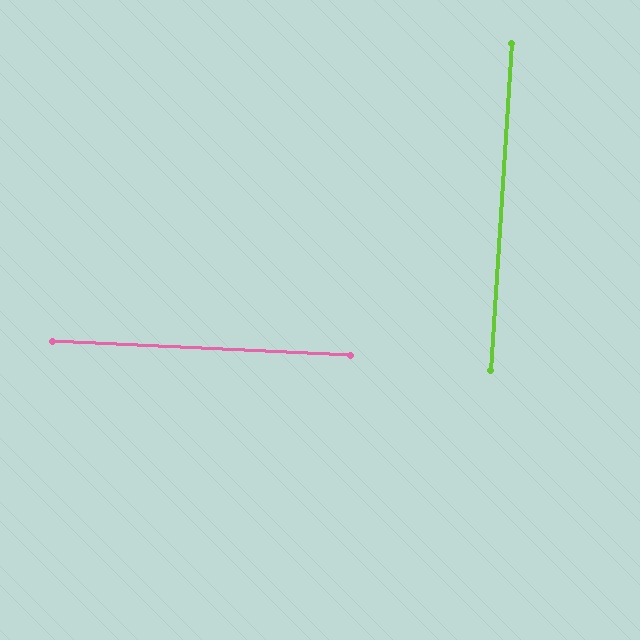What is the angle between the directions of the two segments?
Approximately 89 degrees.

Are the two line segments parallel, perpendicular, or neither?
Perpendicular — they meet at approximately 89°.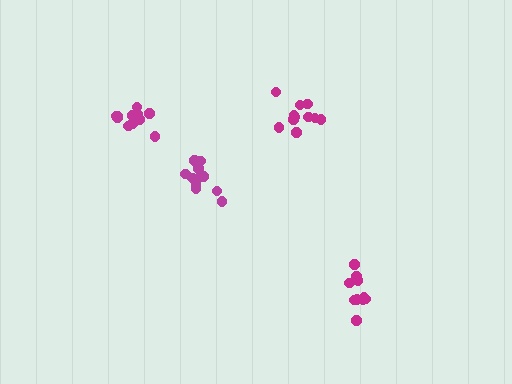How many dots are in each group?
Group 1: 11 dots, Group 2: 10 dots, Group 3: 12 dots, Group 4: 11 dots (44 total).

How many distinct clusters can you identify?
There are 4 distinct clusters.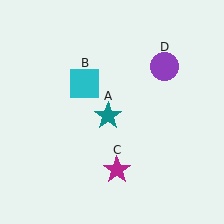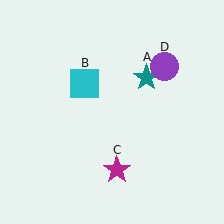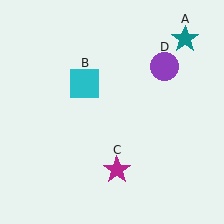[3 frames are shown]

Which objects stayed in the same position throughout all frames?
Cyan square (object B) and magenta star (object C) and purple circle (object D) remained stationary.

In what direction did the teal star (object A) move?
The teal star (object A) moved up and to the right.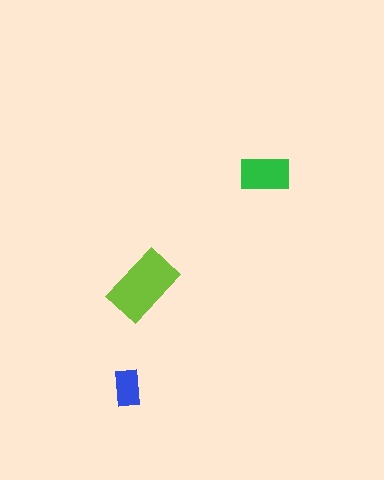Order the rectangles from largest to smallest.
the lime one, the green one, the blue one.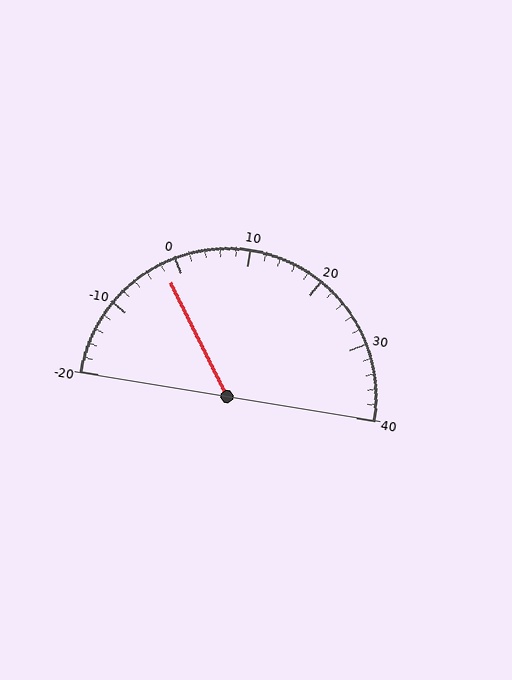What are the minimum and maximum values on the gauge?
The gauge ranges from -20 to 40.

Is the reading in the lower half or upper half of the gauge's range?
The reading is in the lower half of the range (-20 to 40).